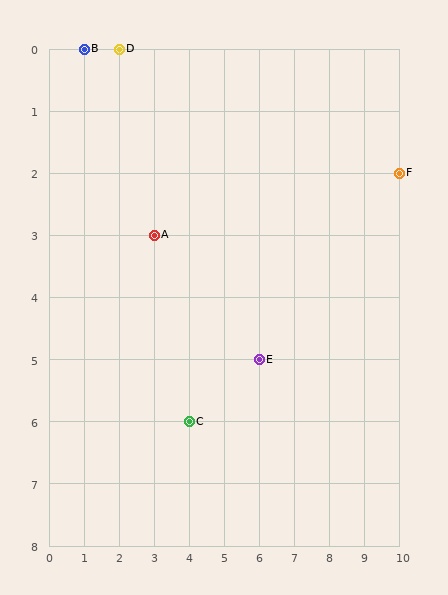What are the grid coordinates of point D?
Point D is at grid coordinates (2, 0).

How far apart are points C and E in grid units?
Points C and E are 2 columns and 1 row apart (about 2.2 grid units diagonally).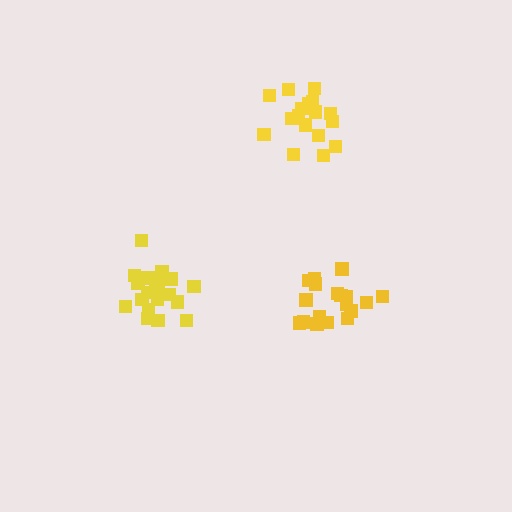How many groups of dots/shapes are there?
There are 3 groups.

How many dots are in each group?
Group 1: 20 dots, Group 2: 18 dots, Group 3: 18 dots (56 total).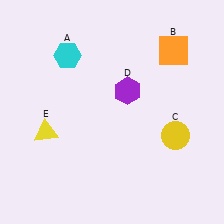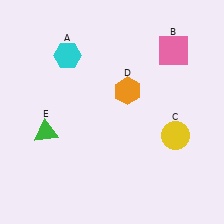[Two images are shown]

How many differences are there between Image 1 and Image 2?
There are 3 differences between the two images.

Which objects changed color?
B changed from orange to pink. D changed from purple to orange. E changed from yellow to green.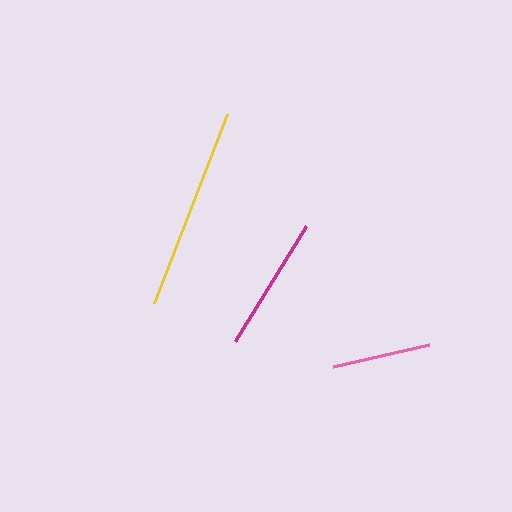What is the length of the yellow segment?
The yellow segment is approximately 203 pixels long.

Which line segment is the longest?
The yellow line is the longest at approximately 203 pixels.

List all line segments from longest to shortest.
From longest to shortest: yellow, magenta, pink.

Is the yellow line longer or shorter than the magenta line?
The yellow line is longer than the magenta line.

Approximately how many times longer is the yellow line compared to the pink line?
The yellow line is approximately 2.1 times the length of the pink line.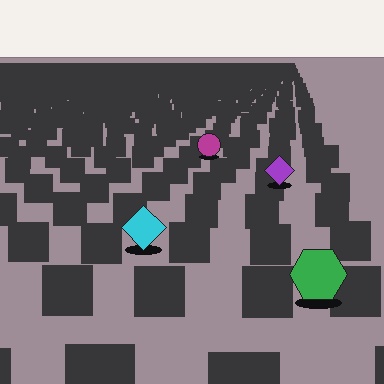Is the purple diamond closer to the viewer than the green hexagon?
No. The green hexagon is closer — you can tell from the texture gradient: the ground texture is coarser near it.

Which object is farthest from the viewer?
The magenta circle is farthest from the viewer. It appears smaller and the ground texture around it is denser.